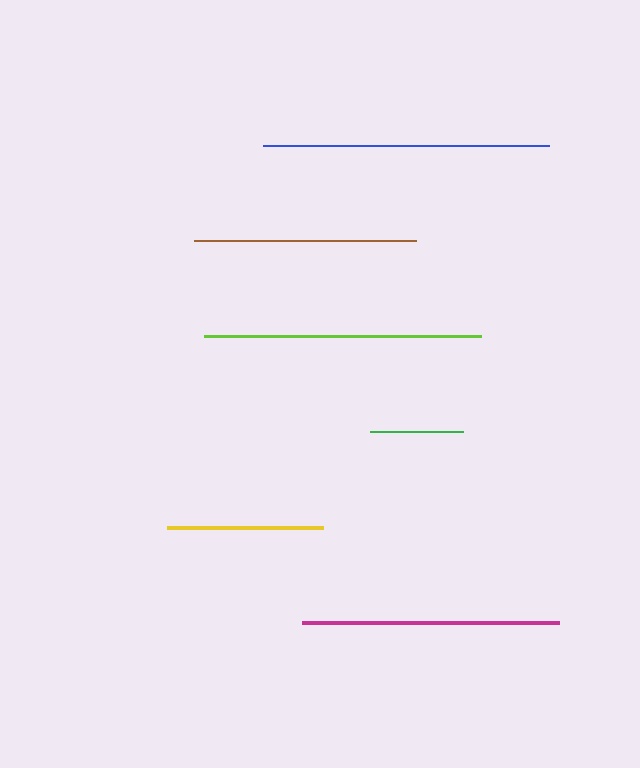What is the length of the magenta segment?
The magenta segment is approximately 257 pixels long.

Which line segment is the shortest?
The green line is the shortest at approximately 93 pixels.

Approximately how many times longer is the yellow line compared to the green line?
The yellow line is approximately 1.7 times the length of the green line.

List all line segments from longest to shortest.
From longest to shortest: blue, lime, magenta, brown, yellow, green.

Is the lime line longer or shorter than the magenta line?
The lime line is longer than the magenta line.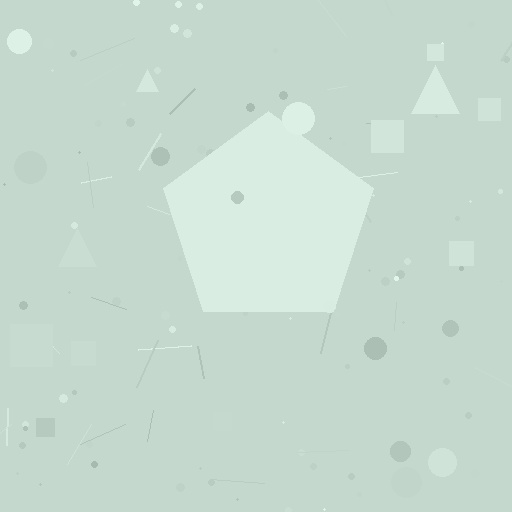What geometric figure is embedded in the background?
A pentagon is embedded in the background.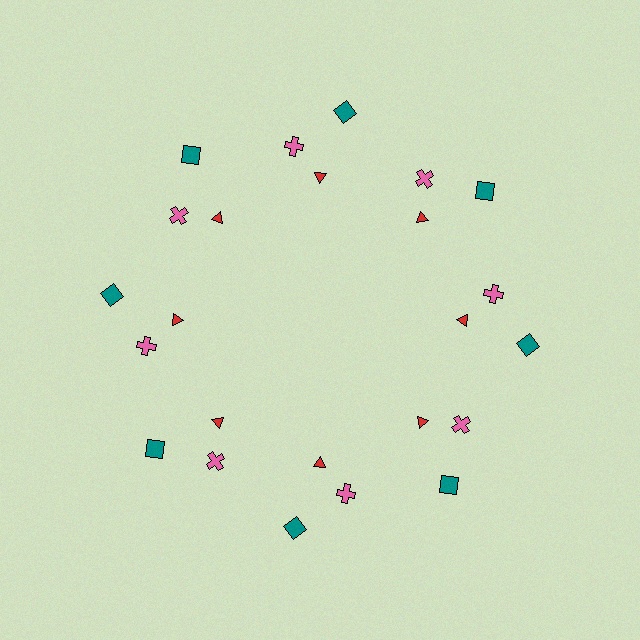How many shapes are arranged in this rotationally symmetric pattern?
There are 24 shapes, arranged in 8 groups of 3.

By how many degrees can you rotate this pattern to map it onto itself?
The pattern maps onto itself every 45 degrees of rotation.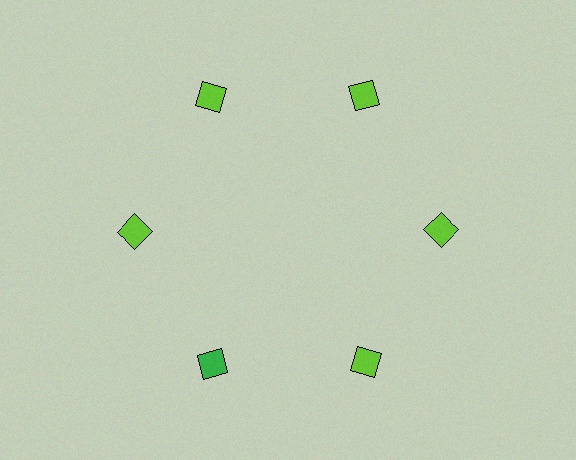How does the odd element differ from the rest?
It has a different color: green instead of lime.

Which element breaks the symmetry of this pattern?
The green diamond at roughly the 7 o'clock position breaks the symmetry. All other shapes are lime diamonds.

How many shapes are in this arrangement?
There are 6 shapes arranged in a ring pattern.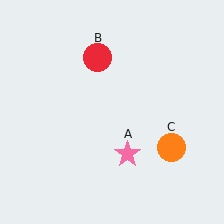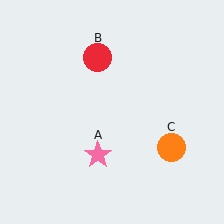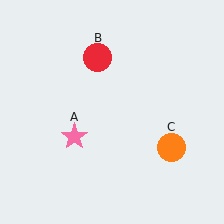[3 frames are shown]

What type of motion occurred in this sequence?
The pink star (object A) rotated clockwise around the center of the scene.